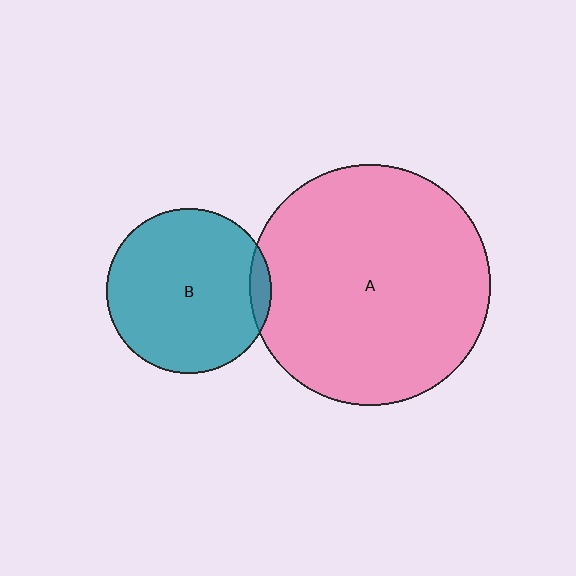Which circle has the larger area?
Circle A (pink).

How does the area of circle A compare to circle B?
Approximately 2.1 times.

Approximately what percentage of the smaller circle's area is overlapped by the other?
Approximately 5%.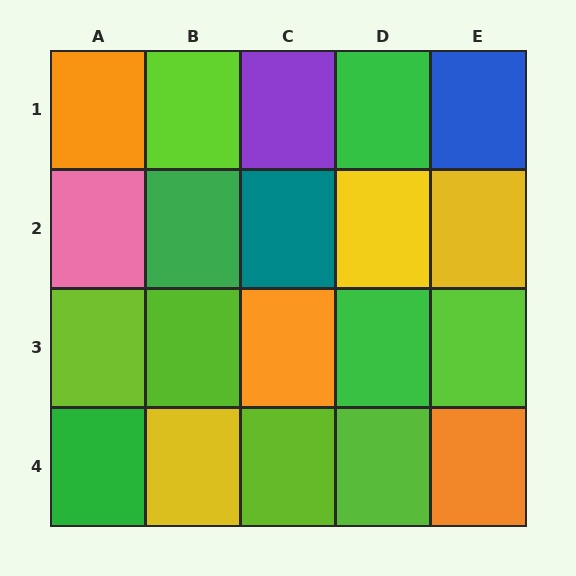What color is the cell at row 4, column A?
Green.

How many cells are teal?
1 cell is teal.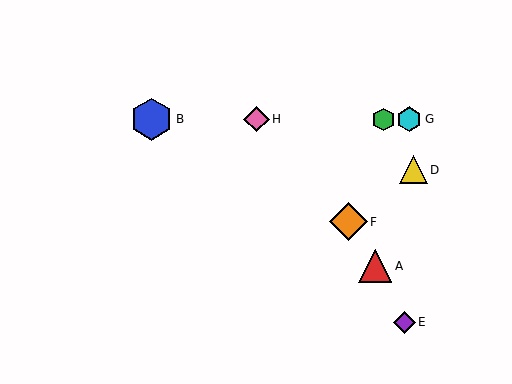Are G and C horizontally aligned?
Yes, both are at y≈119.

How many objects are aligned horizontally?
4 objects (B, C, G, H) are aligned horizontally.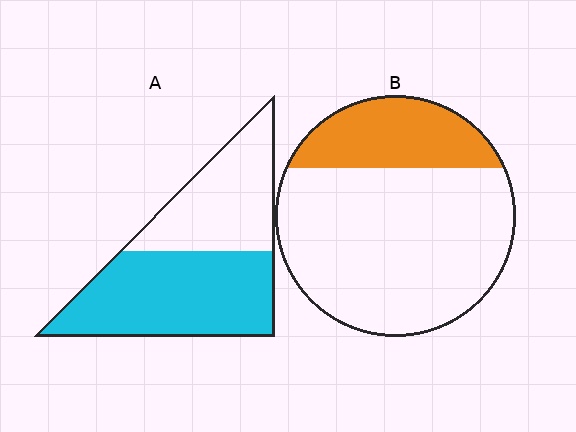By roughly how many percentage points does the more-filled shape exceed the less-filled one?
By roughly 35 percentage points (A over B).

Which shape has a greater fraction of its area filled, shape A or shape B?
Shape A.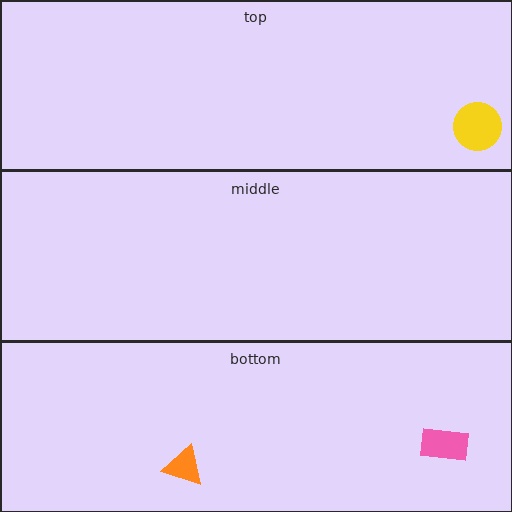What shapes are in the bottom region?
The pink rectangle, the orange triangle.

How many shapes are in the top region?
1.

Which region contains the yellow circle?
The top region.